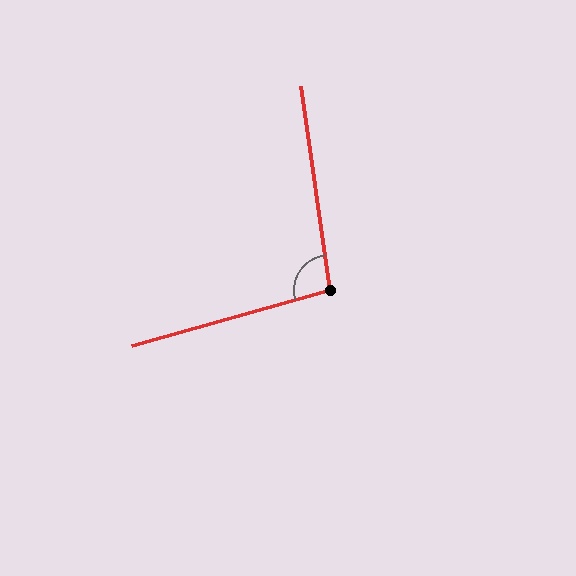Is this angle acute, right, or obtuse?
It is obtuse.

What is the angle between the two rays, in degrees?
Approximately 98 degrees.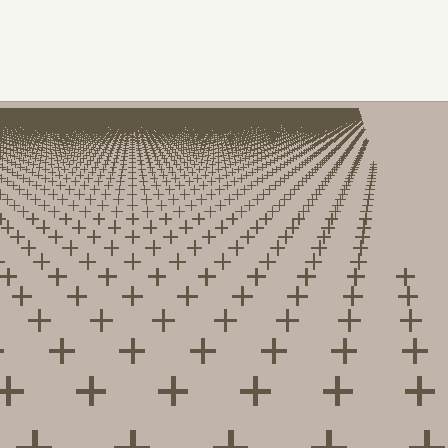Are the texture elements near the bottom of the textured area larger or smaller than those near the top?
Larger. Near the bottom, elements are closer to the viewer and appear at a bigger on-screen size.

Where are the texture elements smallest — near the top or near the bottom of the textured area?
Near the top.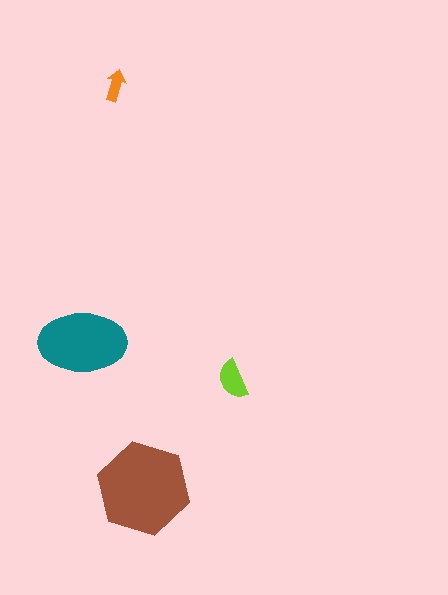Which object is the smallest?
The orange arrow.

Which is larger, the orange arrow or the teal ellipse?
The teal ellipse.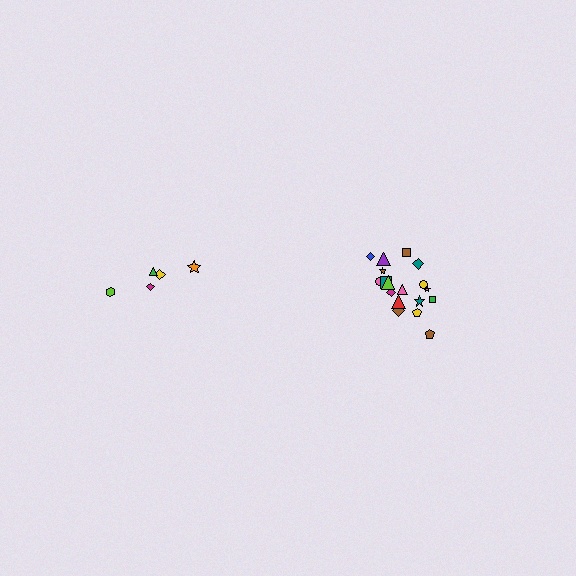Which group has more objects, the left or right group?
The right group.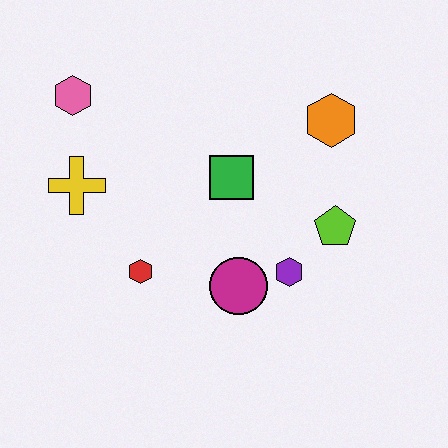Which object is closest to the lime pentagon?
The purple hexagon is closest to the lime pentagon.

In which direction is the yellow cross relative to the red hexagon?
The yellow cross is above the red hexagon.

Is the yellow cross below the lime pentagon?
No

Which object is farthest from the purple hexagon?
The pink hexagon is farthest from the purple hexagon.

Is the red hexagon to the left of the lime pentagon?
Yes